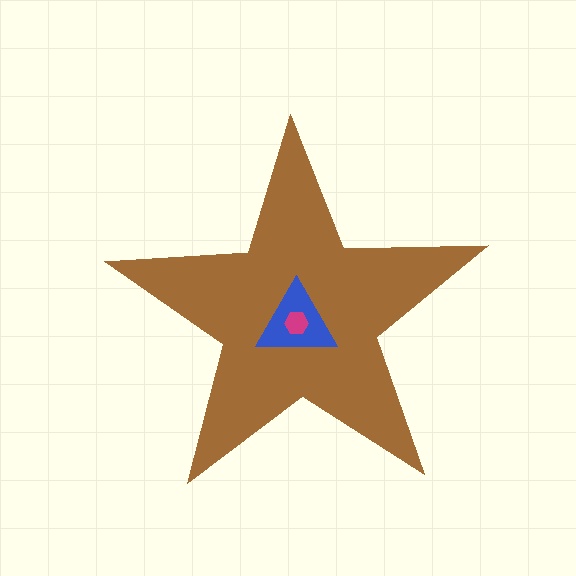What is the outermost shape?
The brown star.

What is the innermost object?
The magenta hexagon.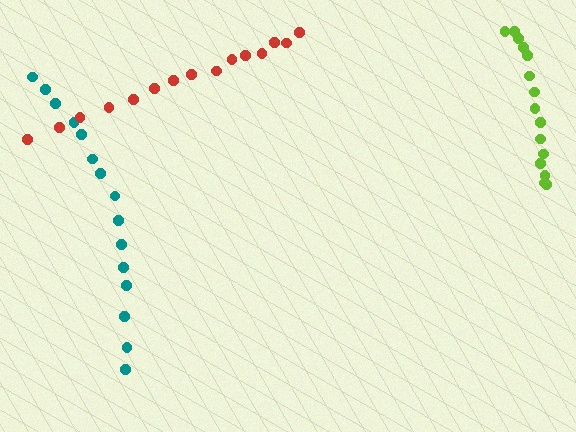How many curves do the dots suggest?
There are 3 distinct paths.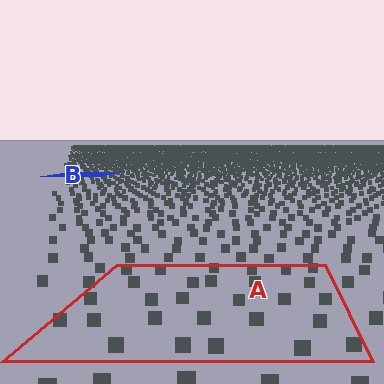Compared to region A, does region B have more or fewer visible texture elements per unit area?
Region B has more texture elements per unit area — they are packed more densely because it is farther away.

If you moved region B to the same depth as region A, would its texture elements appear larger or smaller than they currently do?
They would appear larger. At a closer depth, the same texture elements are projected at a bigger on-screen size.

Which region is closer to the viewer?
Region A is closer. The texture elements there are larger and more spread out.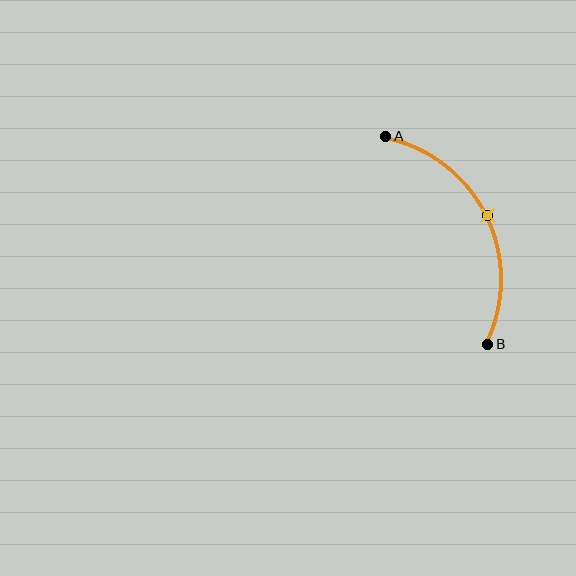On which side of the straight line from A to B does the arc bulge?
The arc bulges to the right of the straight line connecting A and B.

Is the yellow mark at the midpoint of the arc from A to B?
Yes. The yellow mark lies on the arc at equal arc-length from both A and B — it is the arc midpoint.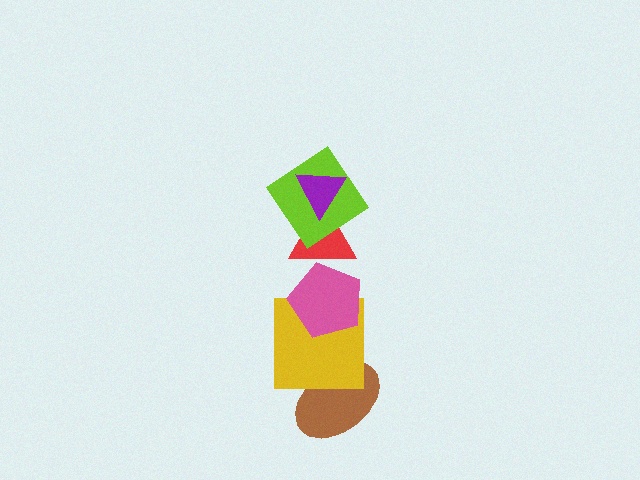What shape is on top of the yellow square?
The pink pentagon is on top of the yellow square.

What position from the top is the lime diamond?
The lime diamond is 2nd from the top.